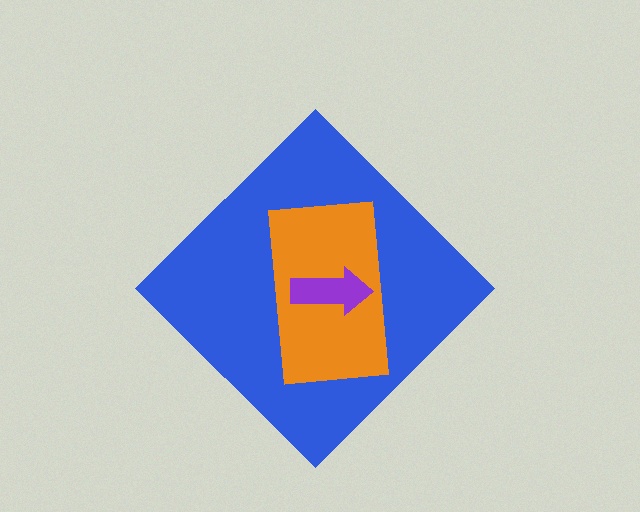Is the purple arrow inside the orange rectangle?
Yes.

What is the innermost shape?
The purple arrow.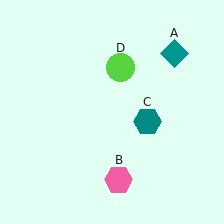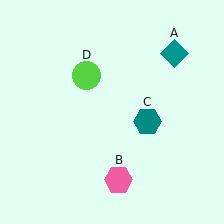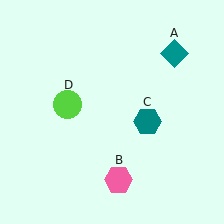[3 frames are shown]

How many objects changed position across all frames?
1 object changed position: lime circle (object D).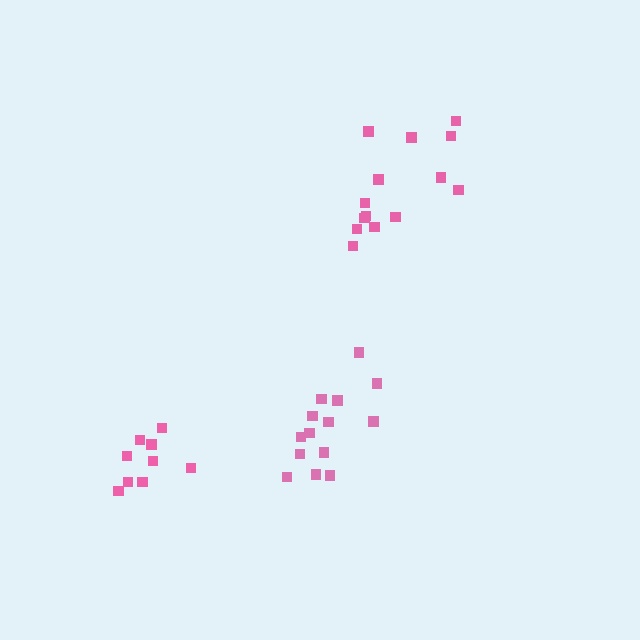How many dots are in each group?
Group 1: 14 dots, Group 2: 14 dots, Group 3: 9 dots (37 total).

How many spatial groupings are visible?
There are 3 spatial groupings.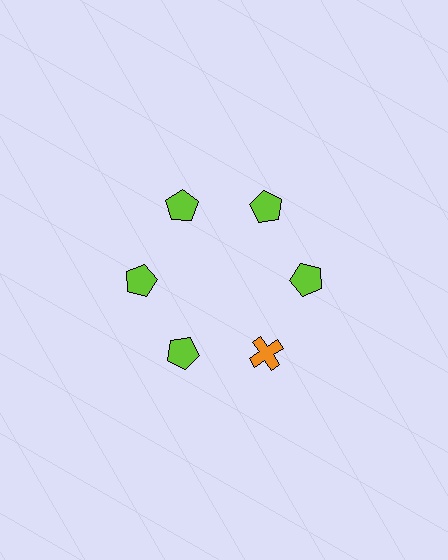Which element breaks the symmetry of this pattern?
The orange cross at roughly the 5 o'clock position breaks the symmetry. All other shapes are lime pentagons.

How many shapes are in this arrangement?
There are 6 shapes arranged in a ring pattern.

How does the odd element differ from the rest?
It differs in both color (orange instead of lime) and shape (cross instead of pentagon).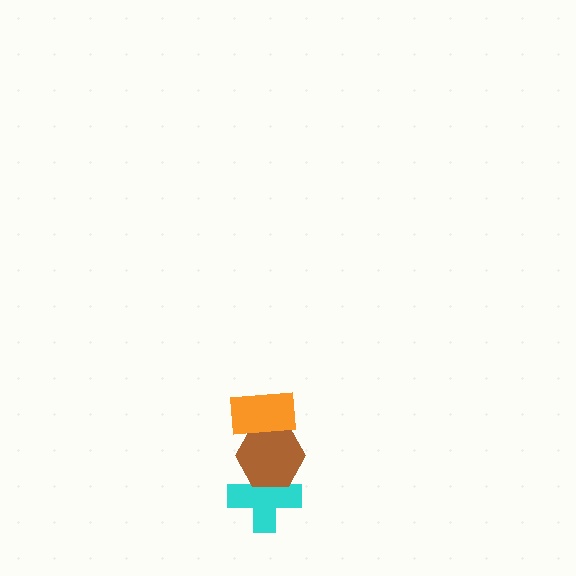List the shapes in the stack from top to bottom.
From top to bottom: the orange rectangle, the brown hexagon, the cyan cross.